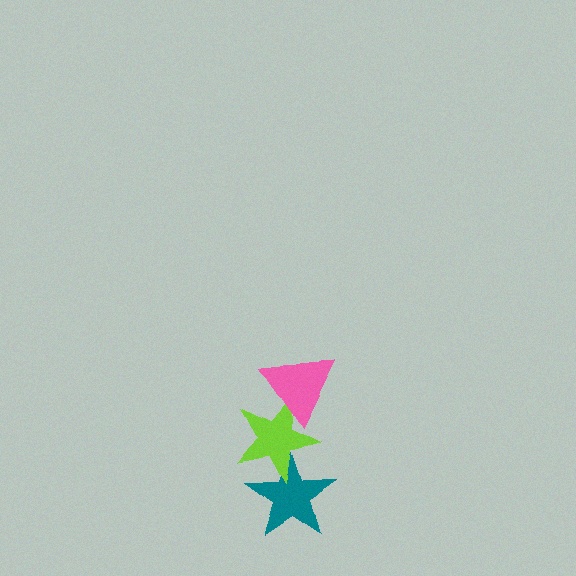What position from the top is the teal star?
The teal star is 3rd from the top.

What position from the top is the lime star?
The lime star is 2nd from the top.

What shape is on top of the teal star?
The lime star is on top of the teal star.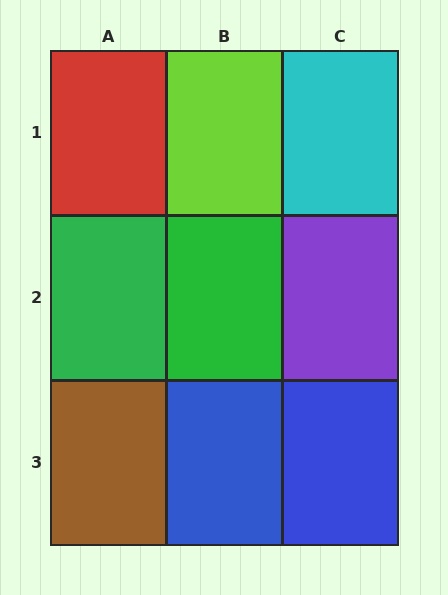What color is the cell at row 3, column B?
Blue.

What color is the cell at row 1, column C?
Cyan.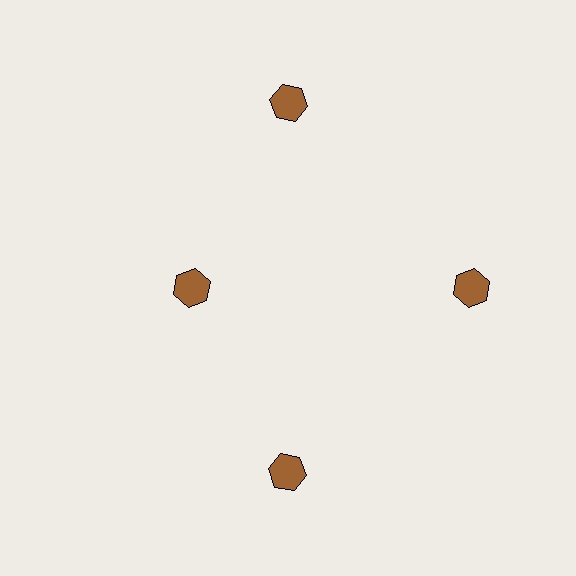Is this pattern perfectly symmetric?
No. The 4 brown hexagons are arranged in a ring, but one element near the 9 o'clock position is pulled inward toward the center, breaking the 4-fold rotational symmetry.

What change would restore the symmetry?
The symmetry would be restored by moving it outward, back onto the ring so that all 4 hexagons sit at equal angles and equal distance from the center.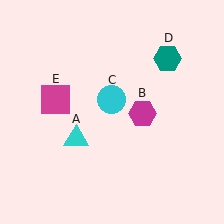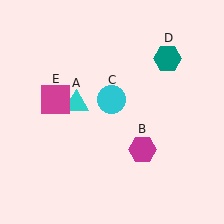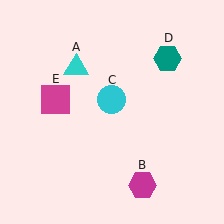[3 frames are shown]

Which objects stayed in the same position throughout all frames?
Cyan circle (object C) and teal hexagon (object D) and magenta square (object E) remained stationary.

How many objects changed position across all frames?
2 objects changed position: cyan triangle (object A), magenta hexagon (object B).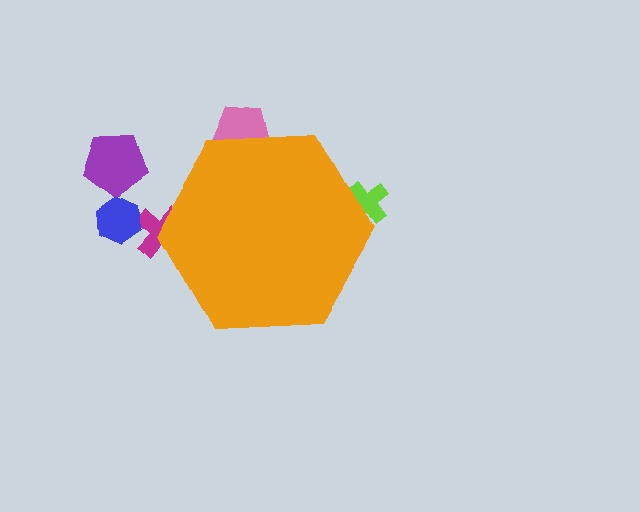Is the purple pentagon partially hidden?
No, the purple pentagon is fully visible.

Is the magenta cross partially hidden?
Yes, the magenta cross is partially hidden behind the orange hexagon.